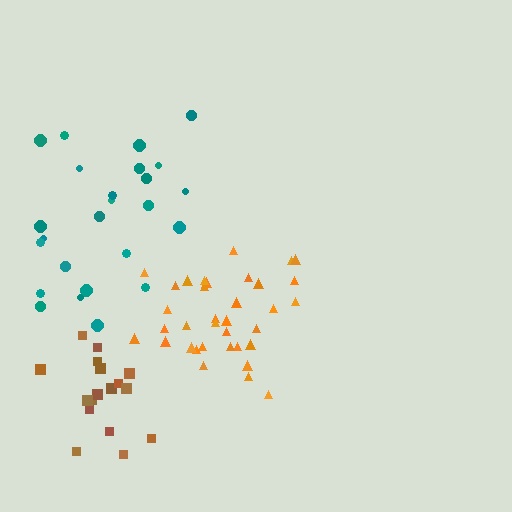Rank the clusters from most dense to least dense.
brown, orange, teal.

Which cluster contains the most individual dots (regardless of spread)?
Orange (35).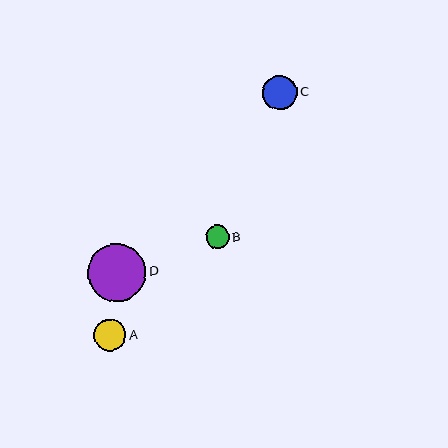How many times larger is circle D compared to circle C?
Circle D is approximately 1.7 times the size of circle C.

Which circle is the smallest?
Circle B is the smallest with a size of approximately 23 pixels.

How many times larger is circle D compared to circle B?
Circle D is approximately 2.5 times the size of circle B.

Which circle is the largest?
Circle D is the largest with a size of approximately 58 pixels.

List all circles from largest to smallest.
From largest to smallest: D, C, A, B.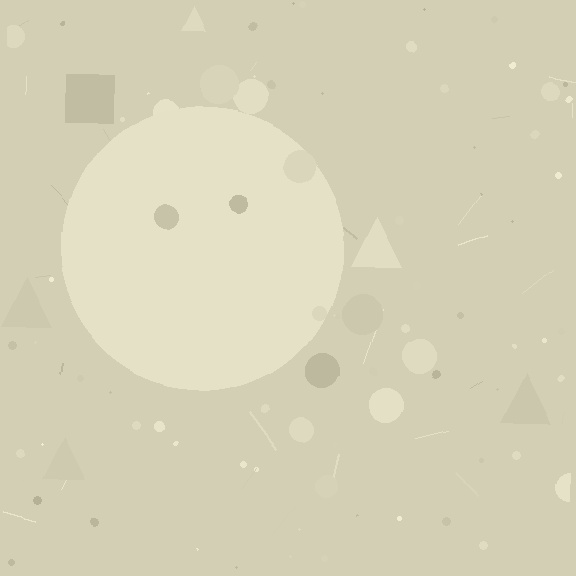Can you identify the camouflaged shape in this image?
The camouflaged shape is a circle.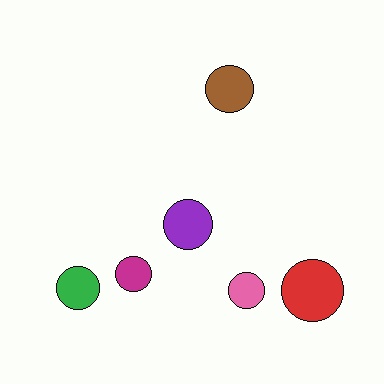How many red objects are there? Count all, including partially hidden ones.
There is 1 red object.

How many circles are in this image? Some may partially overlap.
There are 6 circles.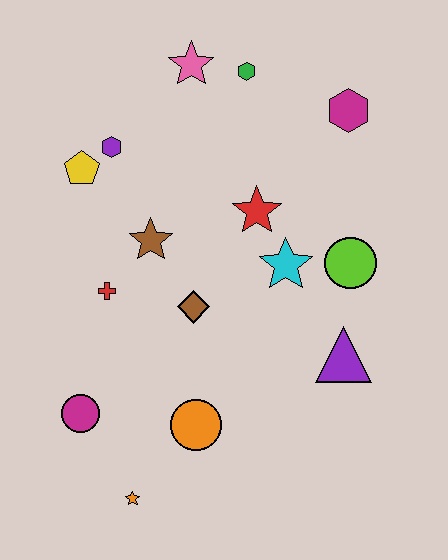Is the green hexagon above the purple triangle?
Yes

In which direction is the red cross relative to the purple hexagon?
The red cross is below the purple hexagon.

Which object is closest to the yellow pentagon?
The purple hexagon is closest to the yellow pentagon.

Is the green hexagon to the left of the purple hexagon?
No